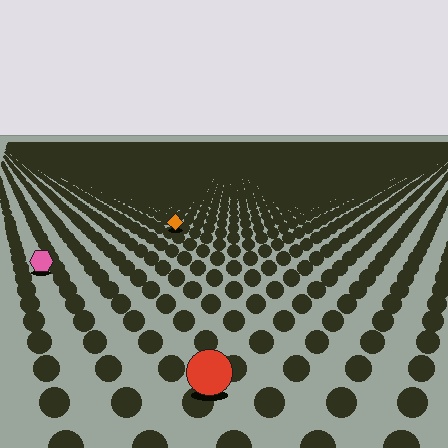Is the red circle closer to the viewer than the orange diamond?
Yes. The red circle is closer — you can tell from the texture gradient: the ground texture is coarser near it.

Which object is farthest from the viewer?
The orange diamond is farthest from the viewer. It appears smaller and the ground texture around it is denser.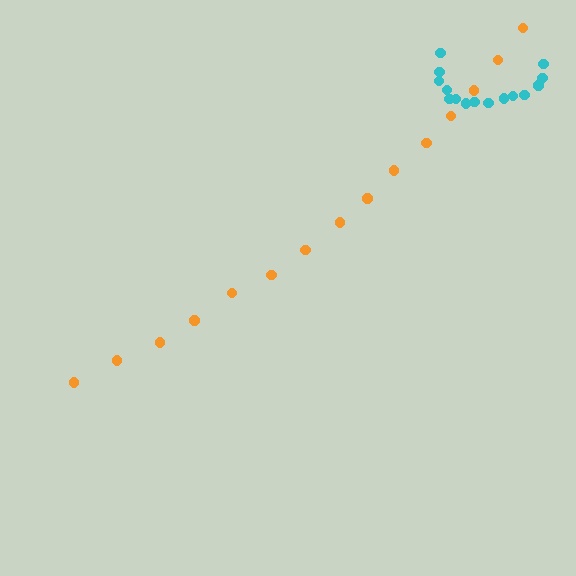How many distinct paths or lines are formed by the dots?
There are 2 distinct paths.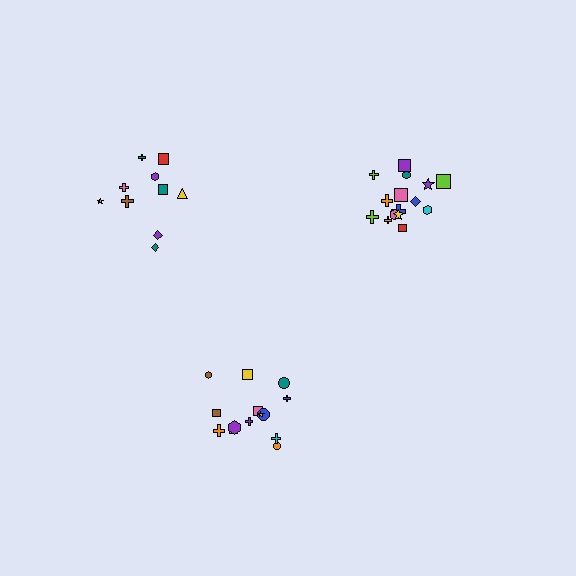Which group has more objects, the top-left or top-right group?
The top-right group.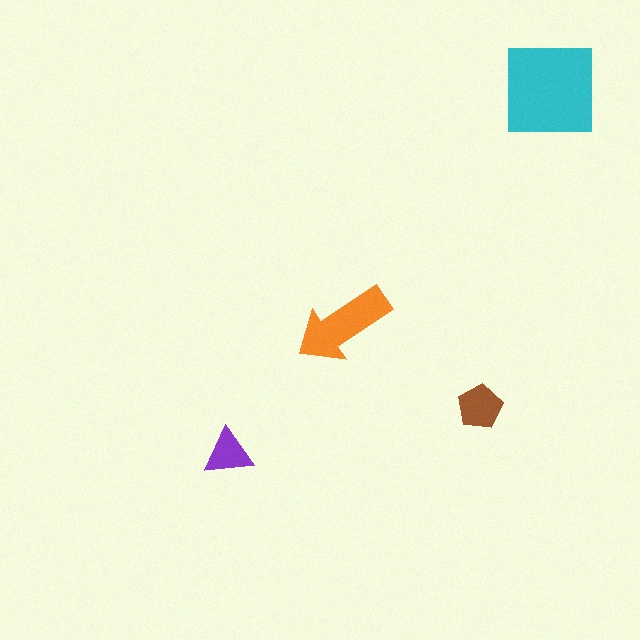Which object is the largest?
The cyan square.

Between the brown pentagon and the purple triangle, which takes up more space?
The brown pentagon.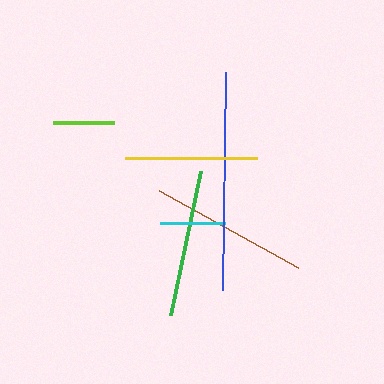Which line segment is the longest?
The blue line is the longest at approximately 218 pixels.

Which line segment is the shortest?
The lime line is the shortest at approximately 61 pixels.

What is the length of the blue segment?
The blue segment is approximately 218 pixels long.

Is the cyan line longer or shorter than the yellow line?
The yellow line is longer than the cyan line.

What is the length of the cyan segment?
The cyan segment is approximately 64 pixels long.